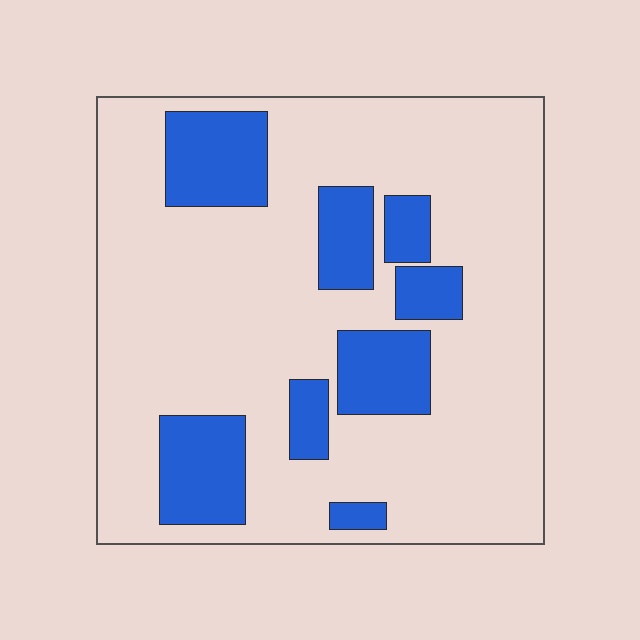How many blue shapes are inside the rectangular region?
8.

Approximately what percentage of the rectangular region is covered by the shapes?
Approximately 20%.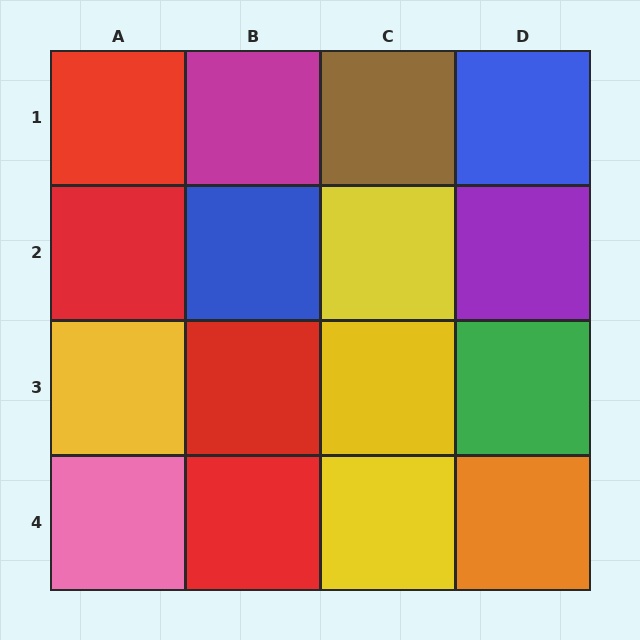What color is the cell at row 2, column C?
Yellow.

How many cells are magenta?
1 cell is magenta.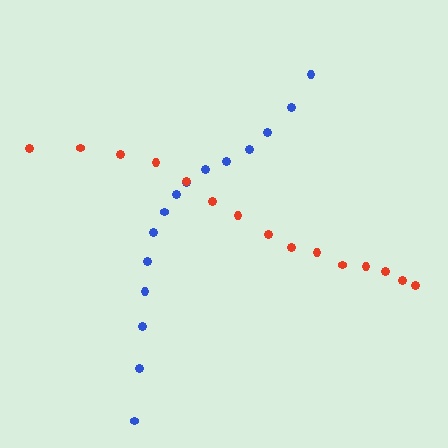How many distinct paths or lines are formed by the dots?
There are 2 distinct paths.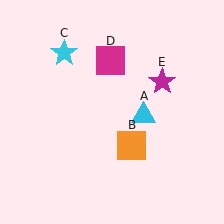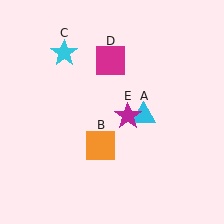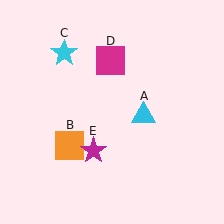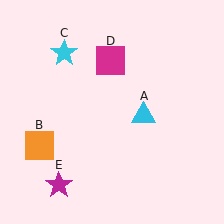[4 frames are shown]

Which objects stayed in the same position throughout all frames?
Cyan triangle (object A) and cyan star (object C) and magenta square (object D) remained stationary.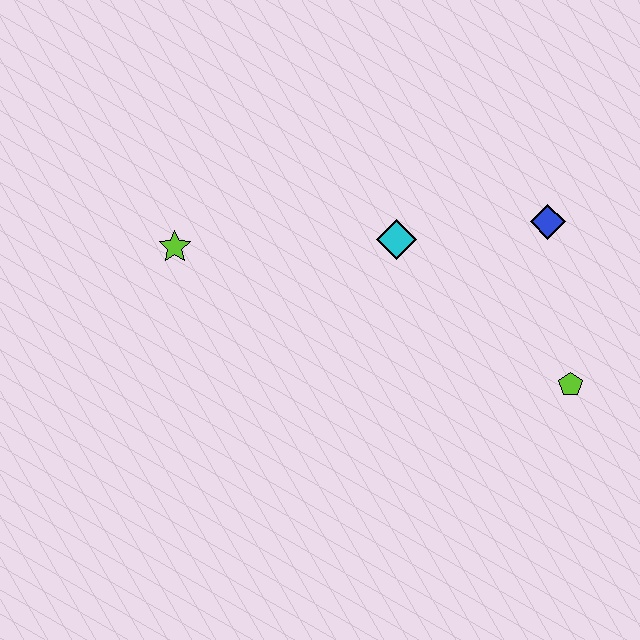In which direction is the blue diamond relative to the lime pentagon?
The blue diamond is above the lime pentagon.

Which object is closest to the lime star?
The cyan diamond is closest to the lime star.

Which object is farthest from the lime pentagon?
The lime star is farthest from the lime pentagon.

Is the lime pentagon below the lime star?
Yes